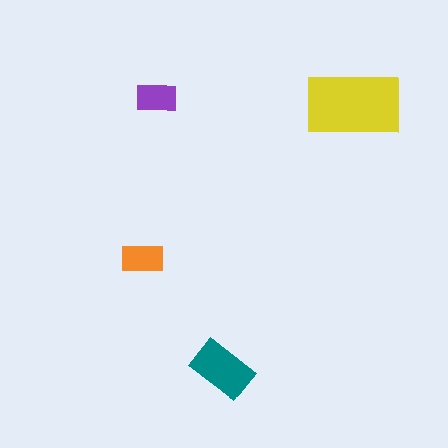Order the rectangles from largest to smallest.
the yellow one, the teal one, the orange one, the purple one.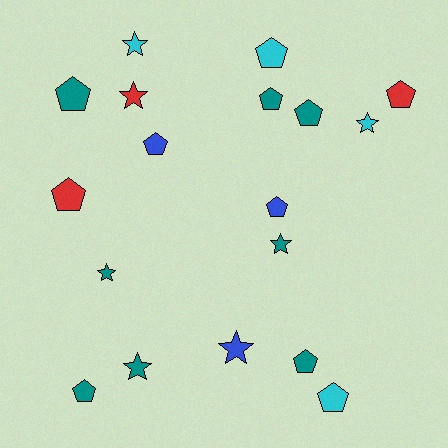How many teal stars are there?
There are 3 teal stars.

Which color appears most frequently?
Teal, with 8 objects.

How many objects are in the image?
There are 18 objects.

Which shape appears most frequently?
Pentagon, with 11 objects.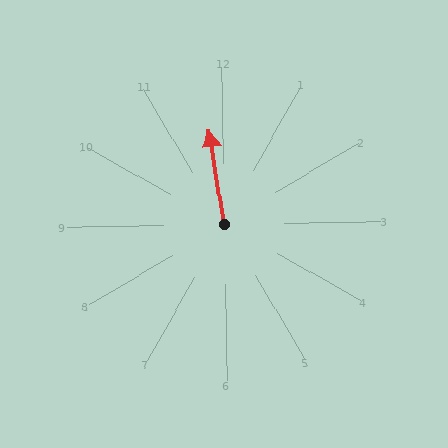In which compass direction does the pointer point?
North.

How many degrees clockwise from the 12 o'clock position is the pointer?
Approximately 352 degrees.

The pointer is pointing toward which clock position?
Roughly 12 o'clock.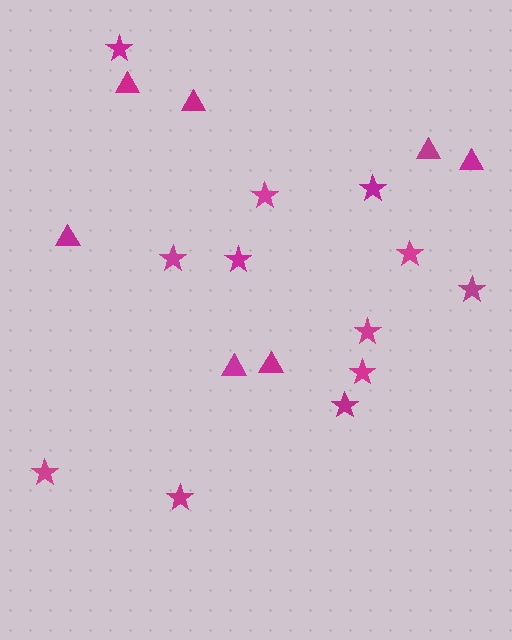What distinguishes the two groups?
There are 2 groups: one group of stars (12) and one group of triangles (7).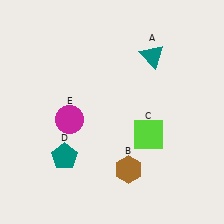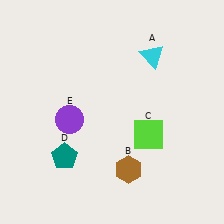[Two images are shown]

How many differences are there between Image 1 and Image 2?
There are 2 differences between the two images.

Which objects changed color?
A changed from teal to cyan. E changed from magenta to purple.